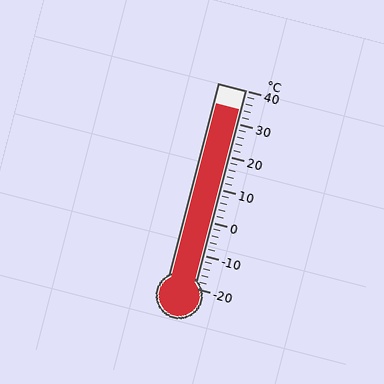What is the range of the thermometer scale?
The thermometer scale ranges from -20°C to 40°C.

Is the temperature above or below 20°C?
The temperature is above 20°C.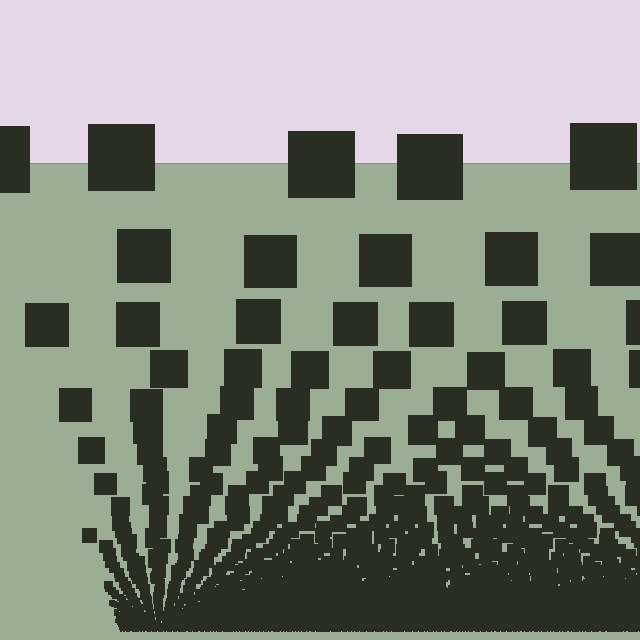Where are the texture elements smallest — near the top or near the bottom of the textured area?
Near the bottom.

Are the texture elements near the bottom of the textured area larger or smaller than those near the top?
Smaller. The gradient is inverted — elements near the bottom are smaller and denser.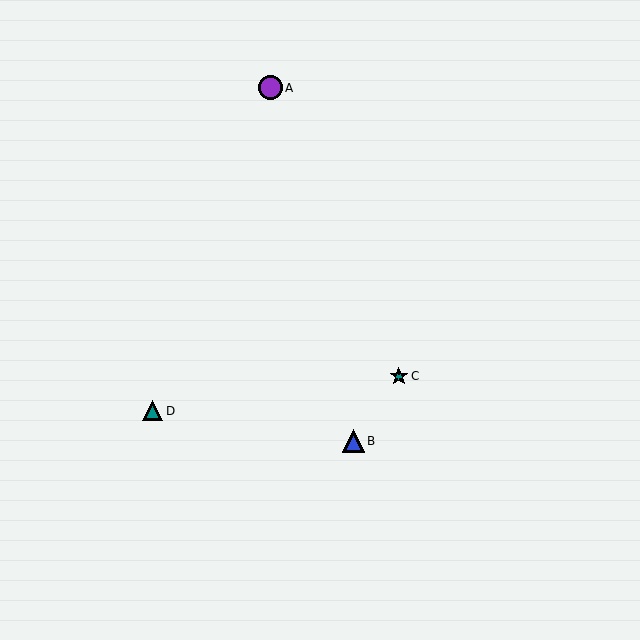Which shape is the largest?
The purple circle (labeled A) is the largest.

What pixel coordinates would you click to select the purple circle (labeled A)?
Click at (271, 88) to select the purple circle A.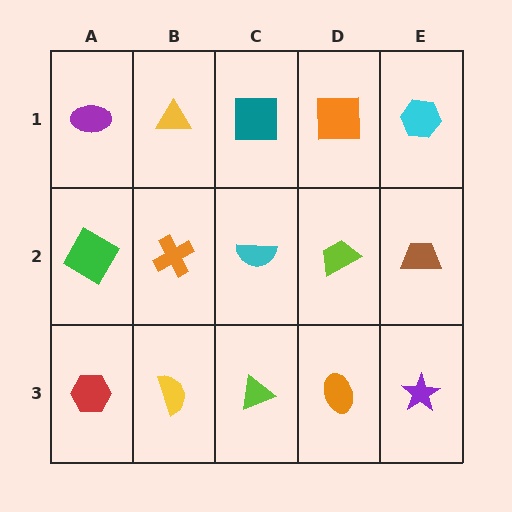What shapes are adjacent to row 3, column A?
A green diamond (row 2, column A), a yellow semicircle (row 3, column B).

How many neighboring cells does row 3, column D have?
3.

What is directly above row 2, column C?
A teal square.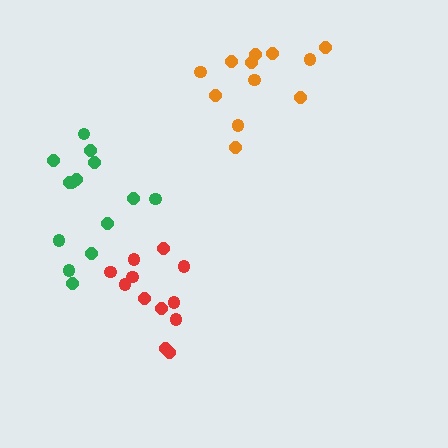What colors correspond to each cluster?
The clusters are colored: red, green, orange.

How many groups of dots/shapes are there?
There are 3 groups.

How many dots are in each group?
Group 1: 12 dots, Group 2: 14 dots, Group 3: 12 dots (38 total).